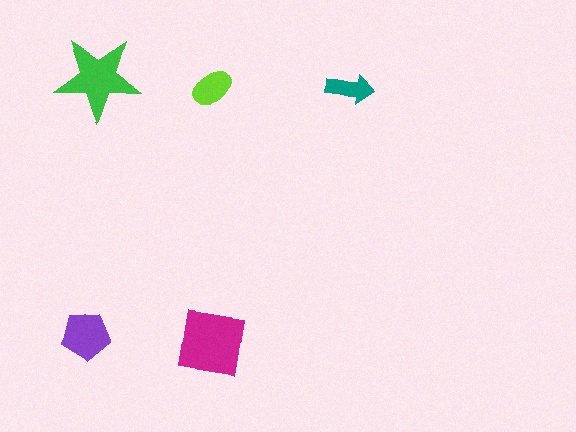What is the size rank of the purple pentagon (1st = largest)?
3rd.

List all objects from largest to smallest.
The magenta square, the green star, the purple pentagon, the lime ellipse, the teal arrow.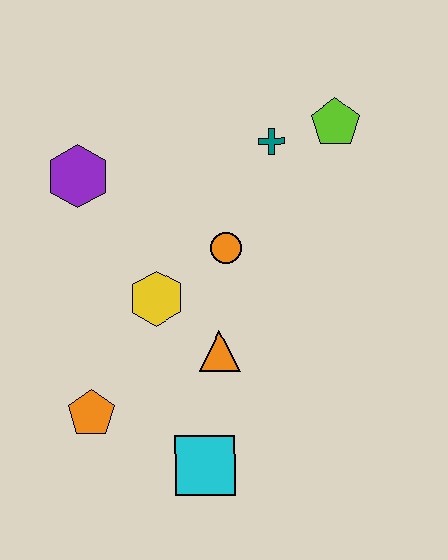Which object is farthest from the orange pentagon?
The lime pentagon is farthest from the orange pentagon.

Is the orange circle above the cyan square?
Yes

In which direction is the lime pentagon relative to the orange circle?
The lime pentagon is above the orange circle.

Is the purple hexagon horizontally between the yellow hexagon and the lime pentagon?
No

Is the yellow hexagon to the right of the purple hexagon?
Yes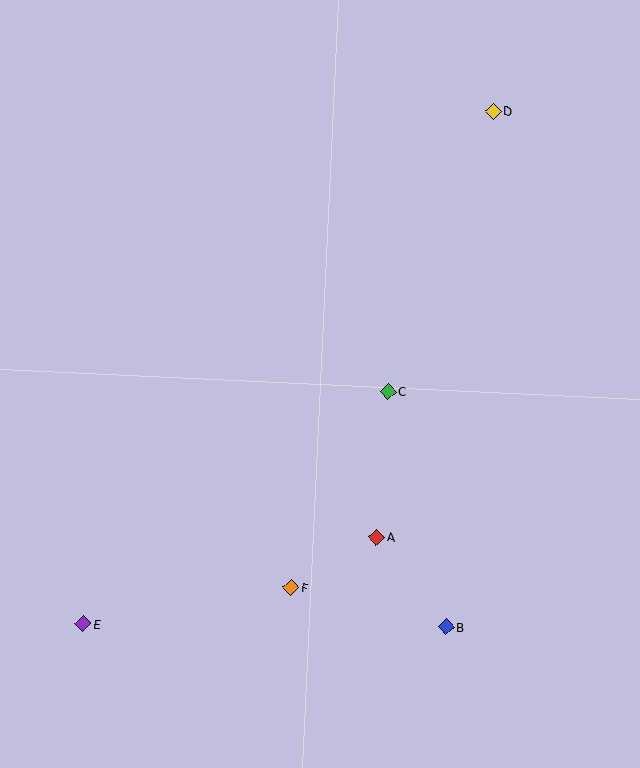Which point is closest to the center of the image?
Point C at (388, 392) is closest to the center.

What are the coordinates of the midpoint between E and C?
The midpoint between E and C is at (235, 508).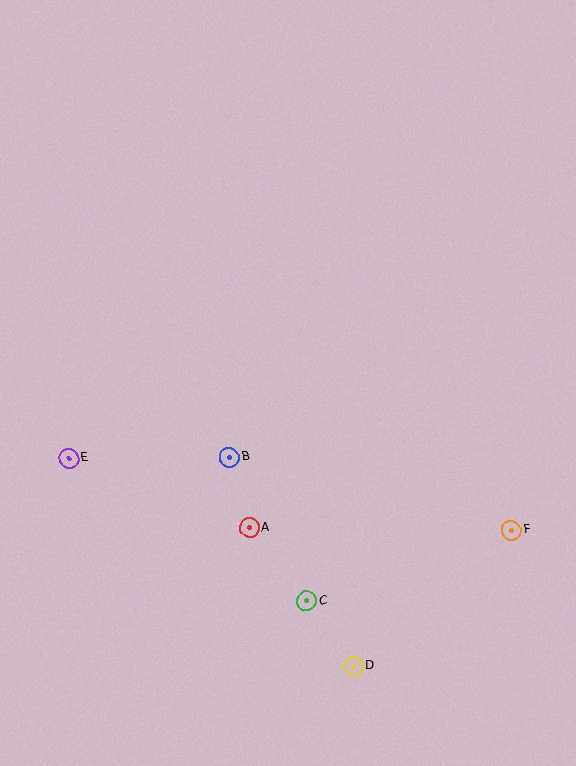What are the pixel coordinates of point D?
Point D is at (354, 666).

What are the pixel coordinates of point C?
Point C is at (307, 601).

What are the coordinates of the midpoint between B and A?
The midpoint between B and A is at (240, 493).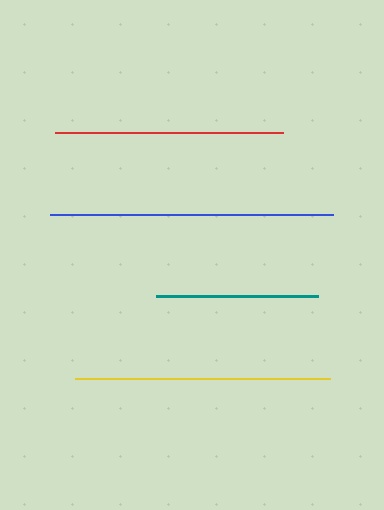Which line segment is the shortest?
The teal line is the shortest at approximately 163 pixels.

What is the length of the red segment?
The red segment is approximately 228 pixels long.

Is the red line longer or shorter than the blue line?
The blue line is longer than the red line.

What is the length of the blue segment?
The blue segment is approximately 284 pixels long.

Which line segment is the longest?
The blue line is the longest at approximately 284 pixels.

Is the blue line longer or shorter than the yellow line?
The blue line is longer than the yellow line.